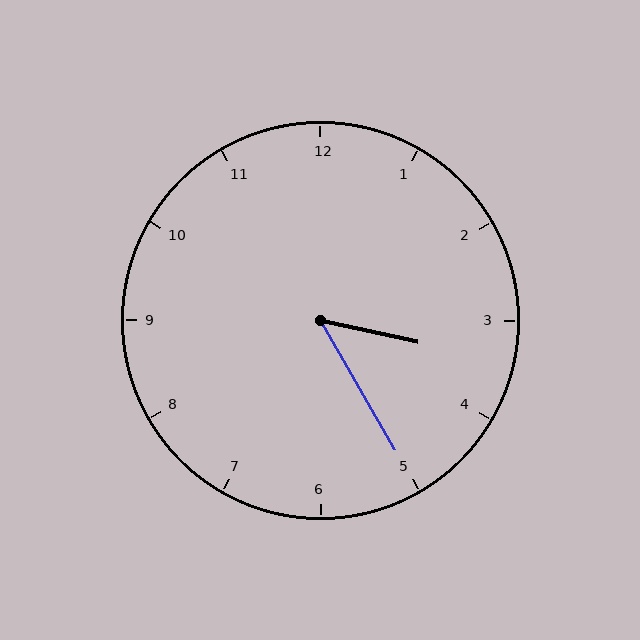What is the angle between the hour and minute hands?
Approximately 48 degrees.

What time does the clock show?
3:25.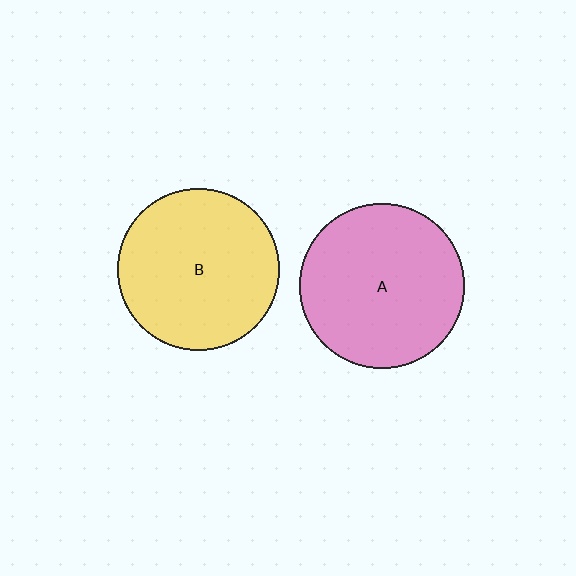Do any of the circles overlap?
No, none of the circles overlap.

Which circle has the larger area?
Circle A (pink).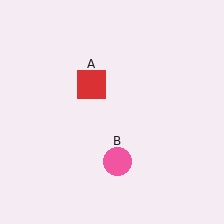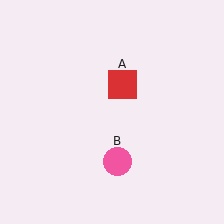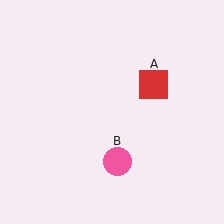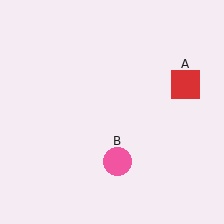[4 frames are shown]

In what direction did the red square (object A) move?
The red square (object A) moved right.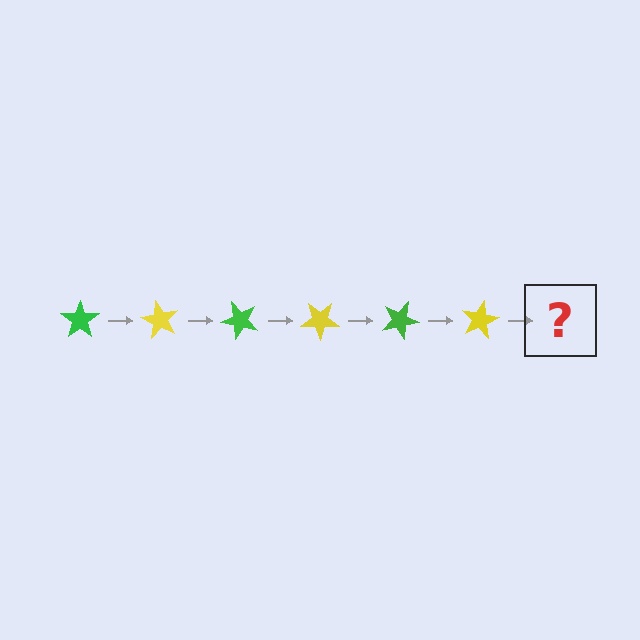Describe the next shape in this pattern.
It should be a green star, rotated 360 degrees from the start.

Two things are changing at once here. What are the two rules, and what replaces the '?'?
The two rules are that it rotates 60 degrees each step and the color cycles through green and yellow. The '?' should be a green star, rotated 360 degrees from the start.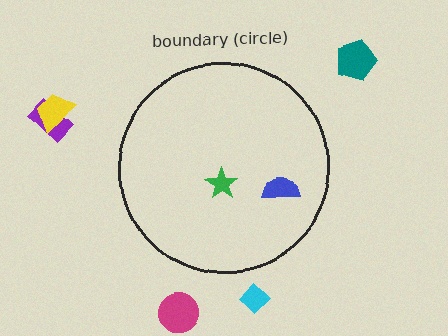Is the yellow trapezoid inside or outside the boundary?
Outside.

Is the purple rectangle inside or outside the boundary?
Outside.